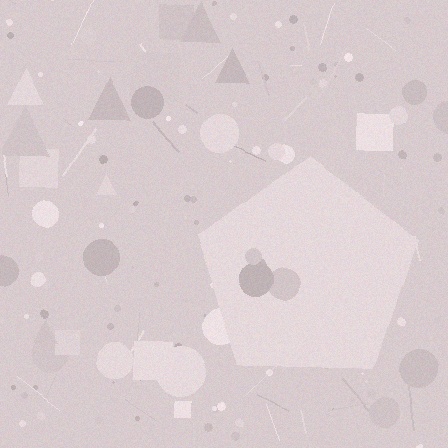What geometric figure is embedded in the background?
A pentagon is embedded in the background.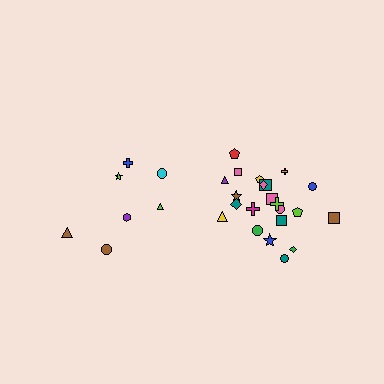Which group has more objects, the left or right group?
The right group.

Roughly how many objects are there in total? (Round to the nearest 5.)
Roughly 30 objects in total.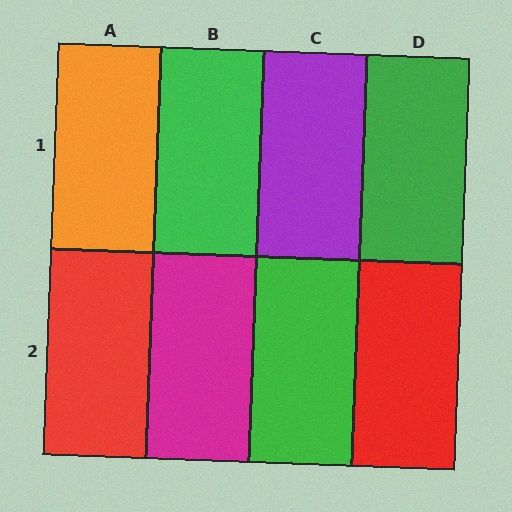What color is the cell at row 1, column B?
Green.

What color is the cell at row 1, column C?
Purple.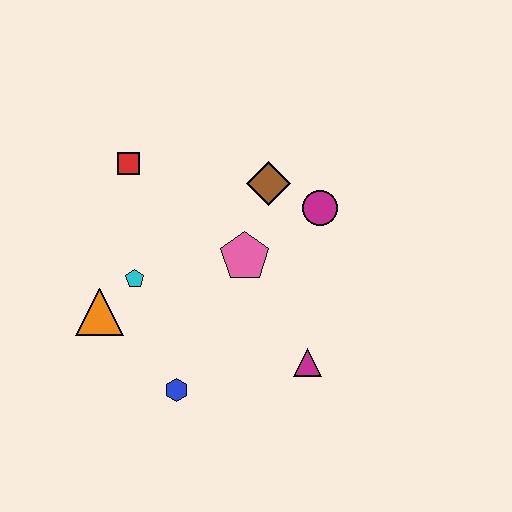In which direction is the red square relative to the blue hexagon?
The red square is above the blue hexagon.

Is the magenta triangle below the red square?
Yes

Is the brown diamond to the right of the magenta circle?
No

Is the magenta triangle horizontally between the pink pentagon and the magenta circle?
Yes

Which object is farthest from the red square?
The magenta triangle is farthest from the red square.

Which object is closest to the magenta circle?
The brown diamond is closest to the magenta circle.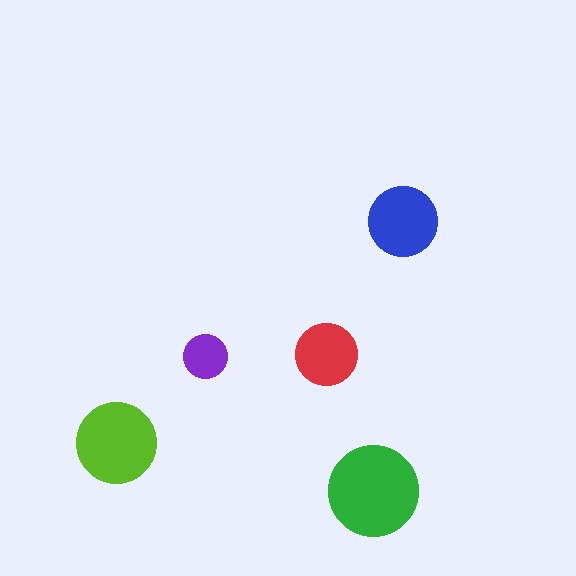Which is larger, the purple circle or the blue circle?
The blue one.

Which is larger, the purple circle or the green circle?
The green one.